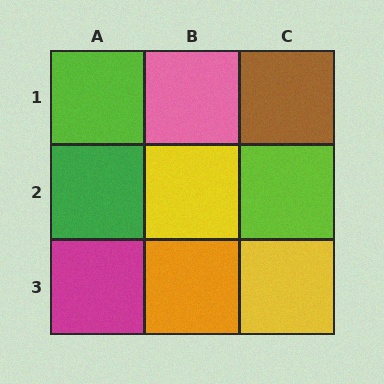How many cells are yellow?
2 cells are yellow.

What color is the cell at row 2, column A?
Green.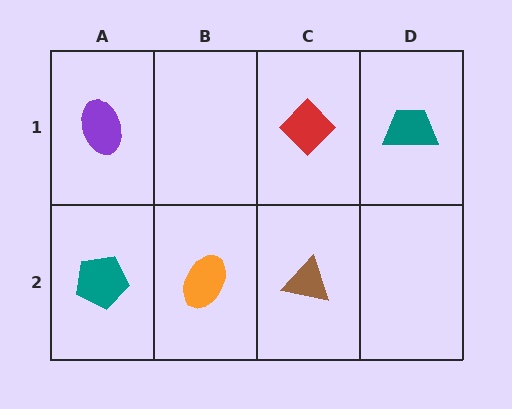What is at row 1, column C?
A red diamond.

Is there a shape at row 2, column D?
No, that cell is empty.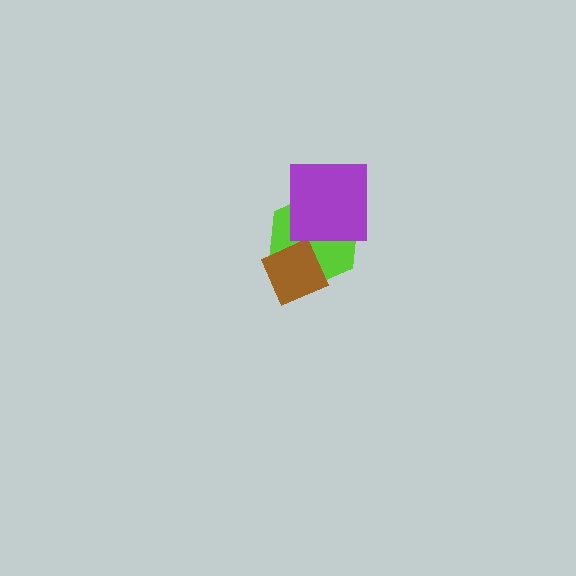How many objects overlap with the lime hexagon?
2 objects overlap with the lime hexagon.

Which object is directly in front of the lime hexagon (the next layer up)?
The brown diamond is directly in front of the lime hexagon.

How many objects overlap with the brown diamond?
1 object overlaps with the brown diamond.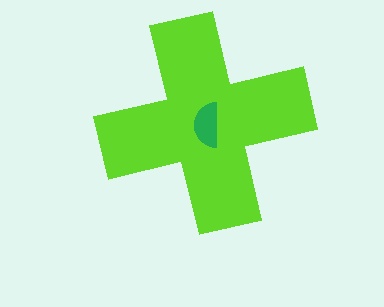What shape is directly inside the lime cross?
The green semicircle.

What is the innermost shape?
The green semicircle.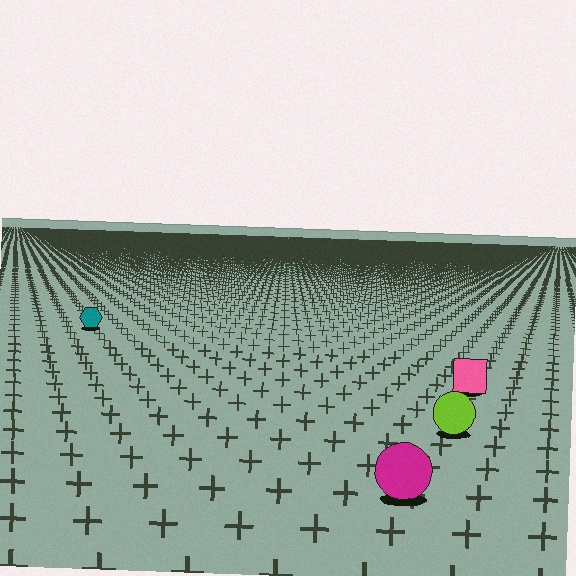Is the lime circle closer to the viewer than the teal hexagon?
Yes. The lime circle is closer — you can tell from the texture gradient: the ground texture is coarser near it.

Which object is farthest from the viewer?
The teal hexagon is farthest from the viewer. It appears smaller and the ground texture around it is denser.